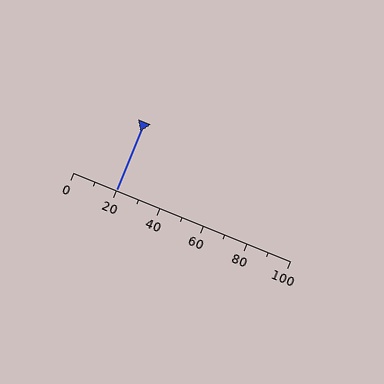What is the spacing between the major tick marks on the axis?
The major ticks are spaced 20 apart.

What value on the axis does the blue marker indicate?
The marker indicates approximately 20.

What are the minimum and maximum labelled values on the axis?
The axis runs from 0 to 100.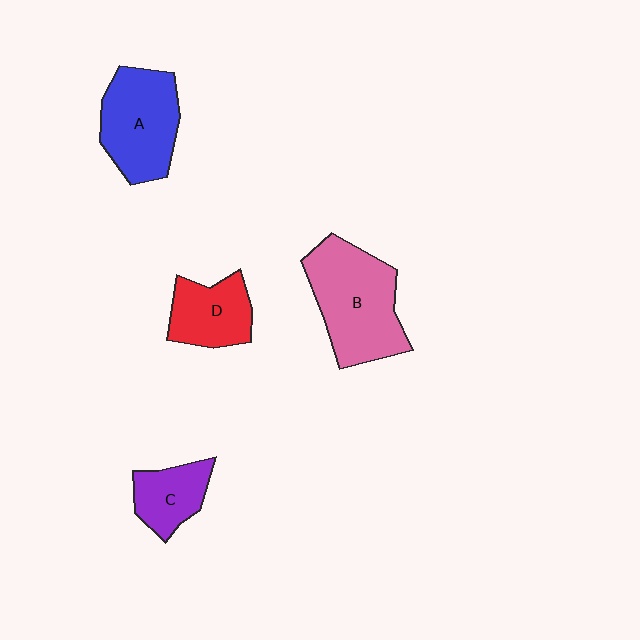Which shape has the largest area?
Shape B (pink).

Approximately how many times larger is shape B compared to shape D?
Approximately 1.8 times.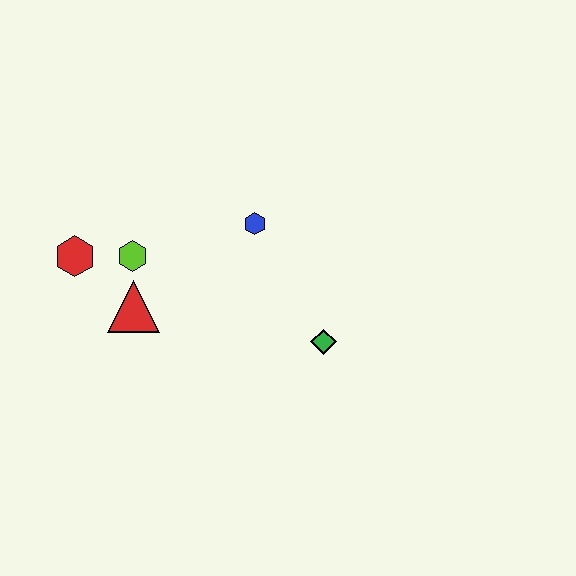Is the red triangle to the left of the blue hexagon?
Yes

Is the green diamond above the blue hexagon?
No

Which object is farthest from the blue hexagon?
The red hexagon is farthest from the blue hexagon.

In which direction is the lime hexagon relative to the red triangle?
The lime hexagon is above the red triangle.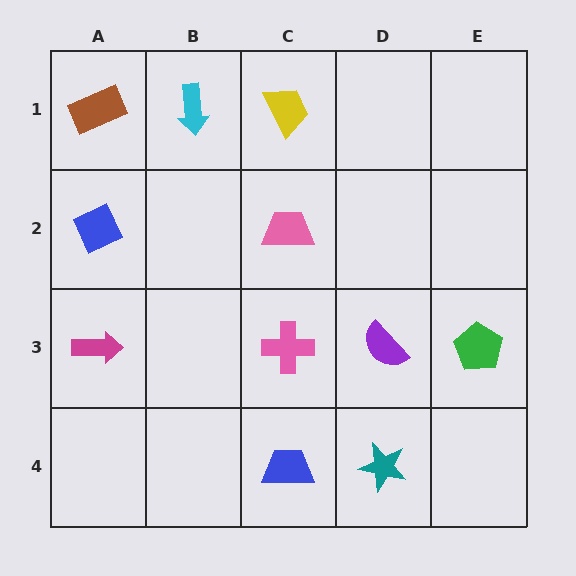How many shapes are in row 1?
3 shapes.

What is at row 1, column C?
A yellow trapezoid.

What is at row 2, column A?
A blue diamond.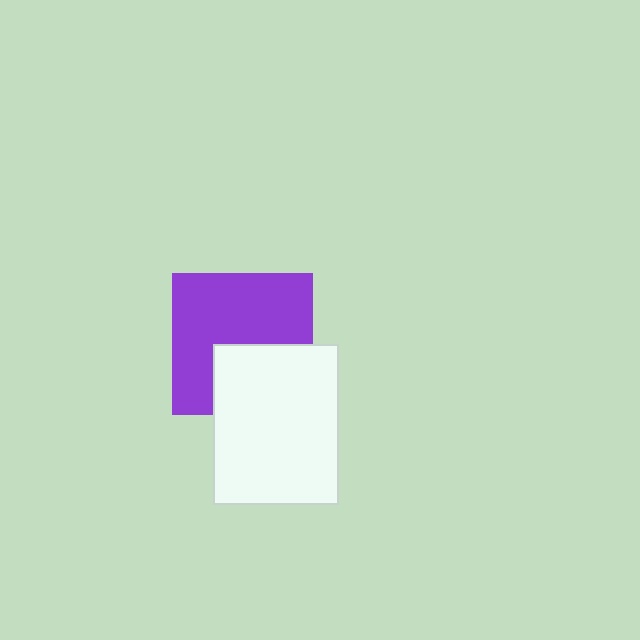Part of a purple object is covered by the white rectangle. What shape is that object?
It is a square.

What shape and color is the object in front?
The object in front is a white rectangle.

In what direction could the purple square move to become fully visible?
The purple square could move up. That would shift it out from behind the white rectangle entirely.